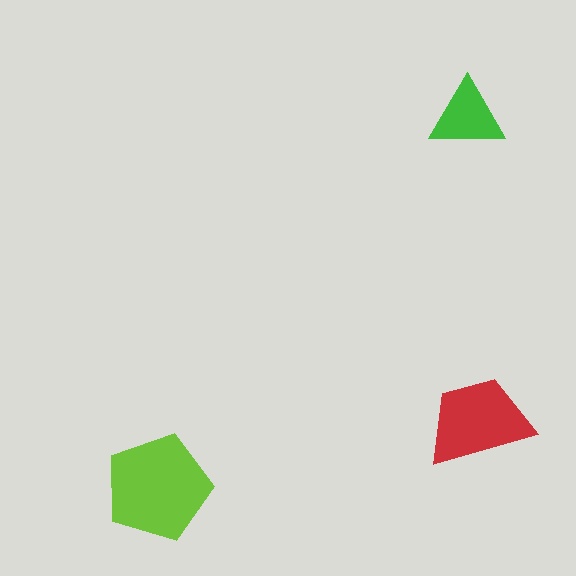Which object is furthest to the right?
The red trapezoid is rightmost.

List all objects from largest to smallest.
The lime pentagon, the red trapezoid, the green triangle.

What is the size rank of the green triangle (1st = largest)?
3rd.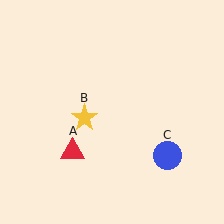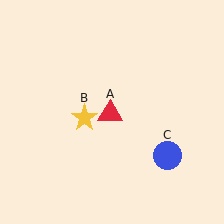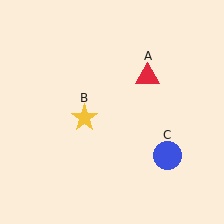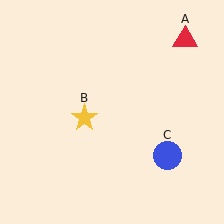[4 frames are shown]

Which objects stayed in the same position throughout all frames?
Yellow star (object B) and blue circle (object C) remained stationary.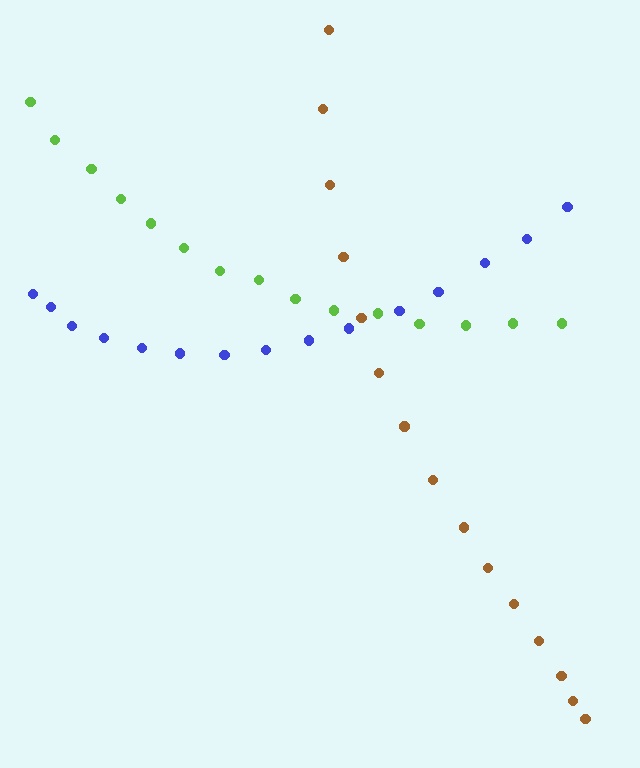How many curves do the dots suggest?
There are 3 distinct paths.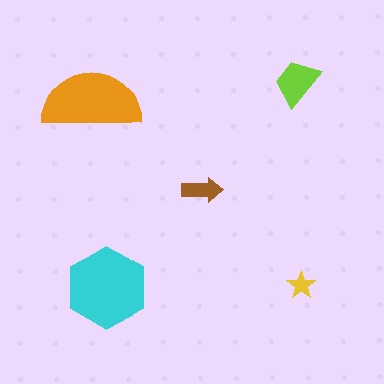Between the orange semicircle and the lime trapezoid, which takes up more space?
The orange semicircle.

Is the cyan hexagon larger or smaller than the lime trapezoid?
Larger.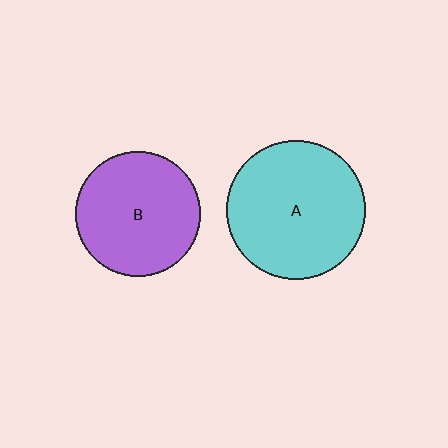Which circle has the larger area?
Circle A (cyan).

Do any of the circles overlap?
No, none of the circles overlap.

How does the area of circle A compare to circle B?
Approximately 1.2 times.